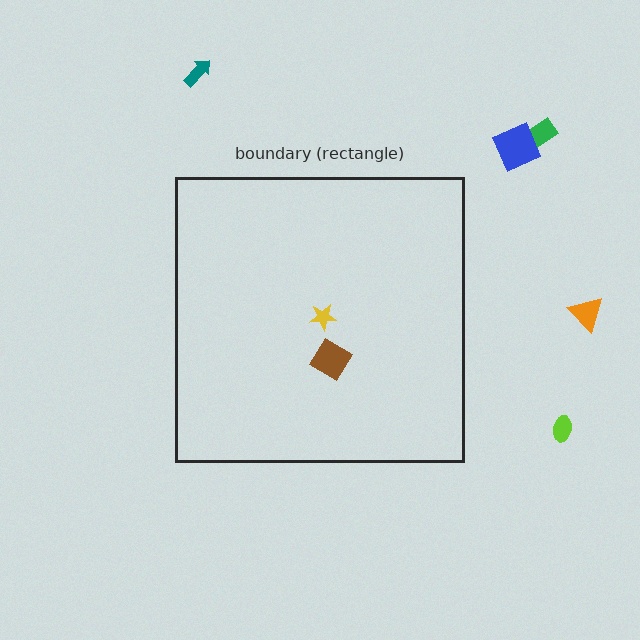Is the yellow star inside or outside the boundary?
Inside.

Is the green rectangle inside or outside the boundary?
Outside.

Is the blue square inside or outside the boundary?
Outside.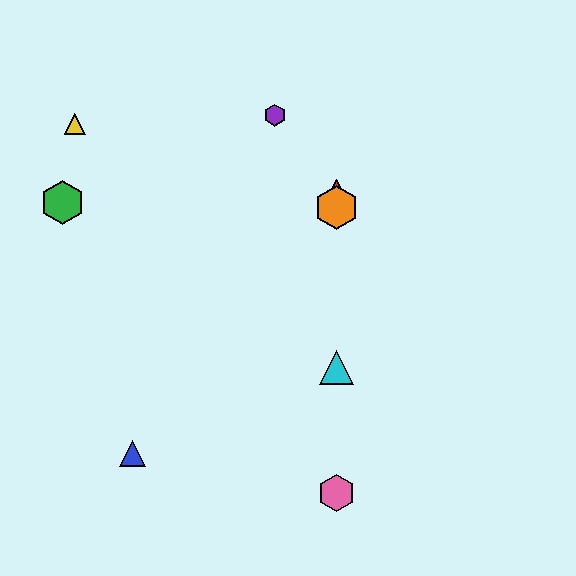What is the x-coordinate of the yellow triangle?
The yellow triangle is at x≈75.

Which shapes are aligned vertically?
The red triangle, the orange hexagon, the cyan triangle, the pink hexagon are aligned vertically.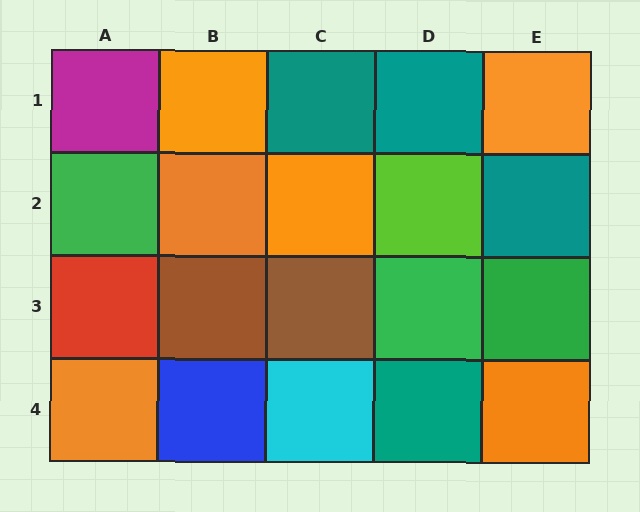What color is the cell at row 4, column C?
Cyan.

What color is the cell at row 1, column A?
Magenta.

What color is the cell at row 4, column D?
Teal.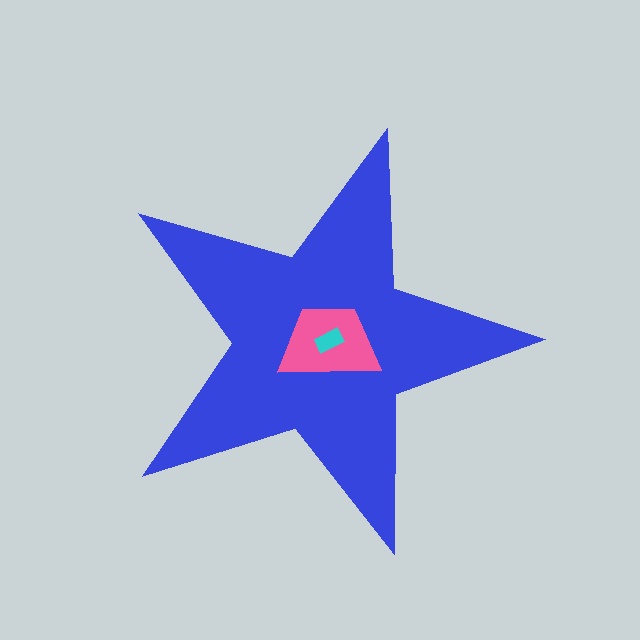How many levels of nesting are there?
3.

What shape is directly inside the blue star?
The pink trapezoid.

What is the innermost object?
The cyan rectangle.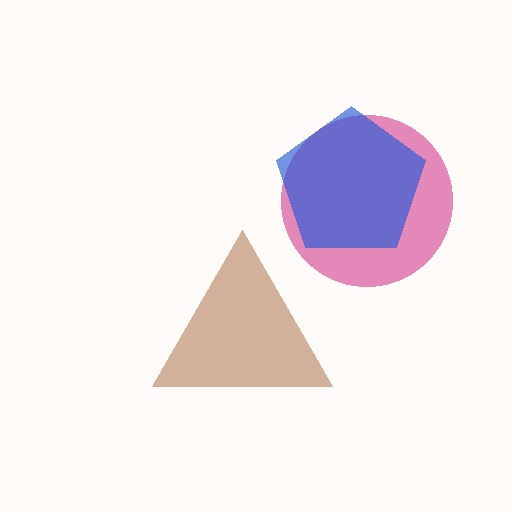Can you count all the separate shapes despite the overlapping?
Yes, there are 3 separate shapes.